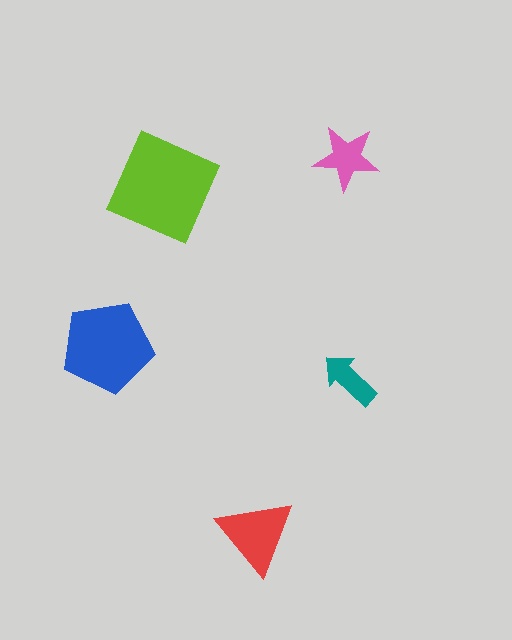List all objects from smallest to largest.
The teal arrow, the pink star, the red triangle, the blue pentagon, the lime square.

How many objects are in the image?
There are 5 objects in the image.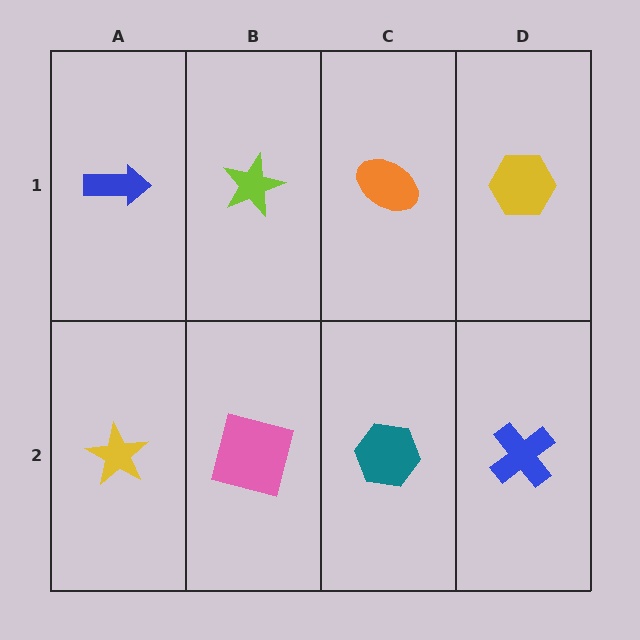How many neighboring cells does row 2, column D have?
2.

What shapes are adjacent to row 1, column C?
A teal hexagon (row 2, column C), a lime star (row 1, column B), a yellow hexagon (row 1, column D).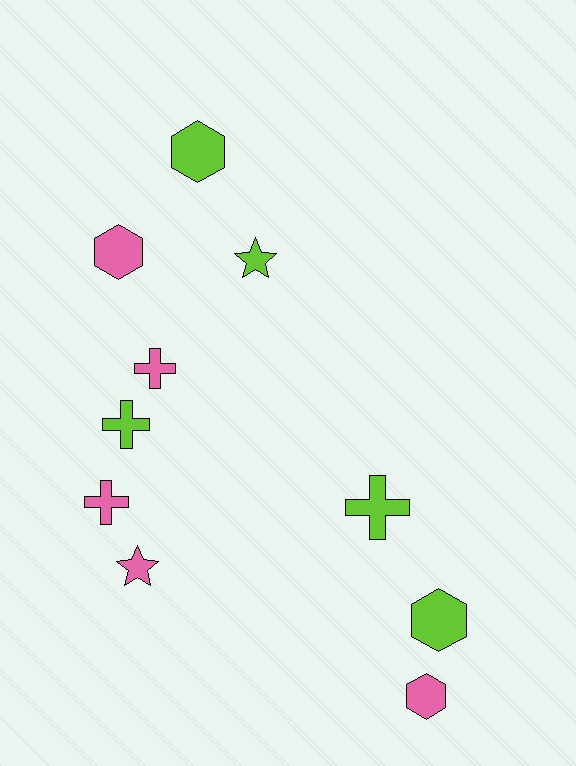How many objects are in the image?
There are 10 objects.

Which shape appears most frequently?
Cross, with 4 objects.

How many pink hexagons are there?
There are 2 pink hexagons.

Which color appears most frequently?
Lime, with 5 objects.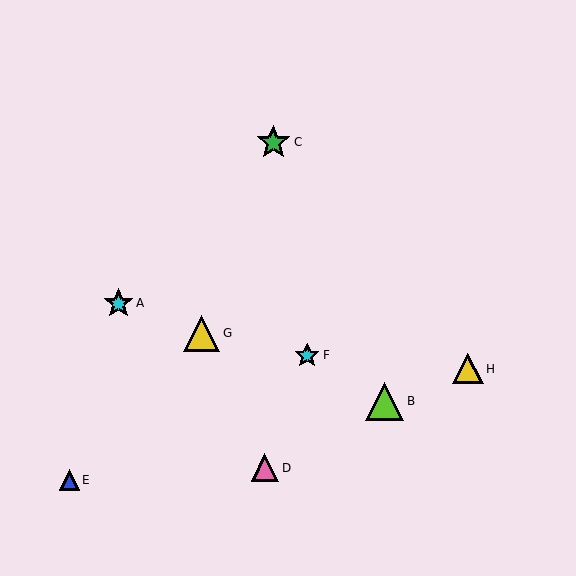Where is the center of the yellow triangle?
The center of the yellow triangle is at (468, 369).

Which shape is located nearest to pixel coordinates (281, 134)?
The green star (labeled C) at (273, 142) is nearest to that location.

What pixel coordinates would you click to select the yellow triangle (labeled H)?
Click at (468, 369) to select the yellow triangle H.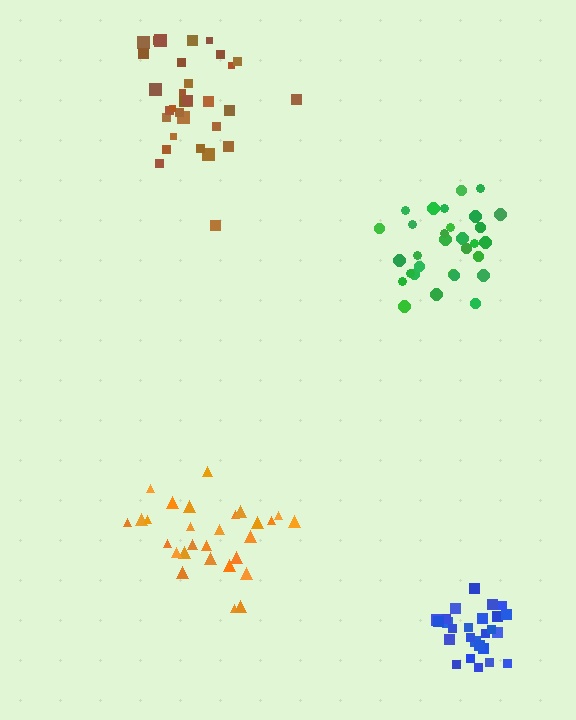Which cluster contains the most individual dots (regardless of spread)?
Brown (32).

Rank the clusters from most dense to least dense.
blue, green, brown, orange.